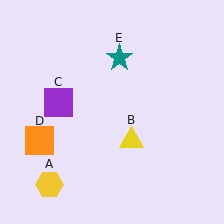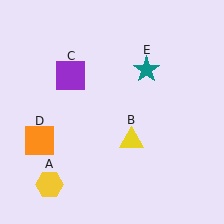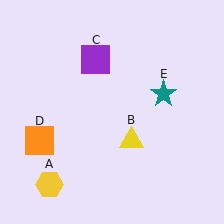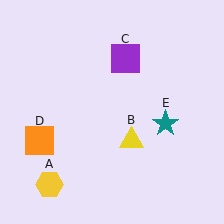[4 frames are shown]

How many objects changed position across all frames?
2 objects changed position: purple square (object C), teal star (object E).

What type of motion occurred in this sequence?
The purple square (object C), teal star (object E) rotated clockwise around the center of the scene.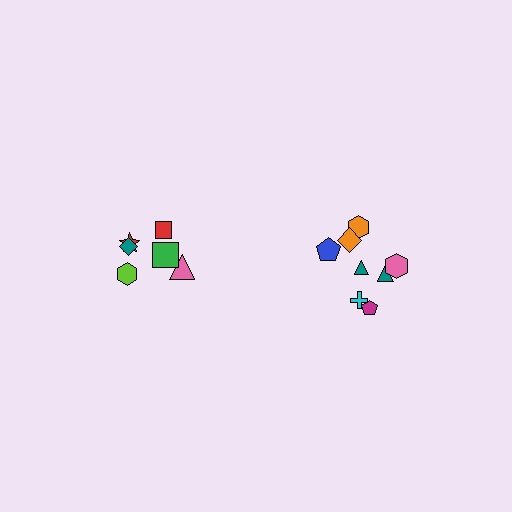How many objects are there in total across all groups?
There are 14 objects.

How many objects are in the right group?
There are 8 objects.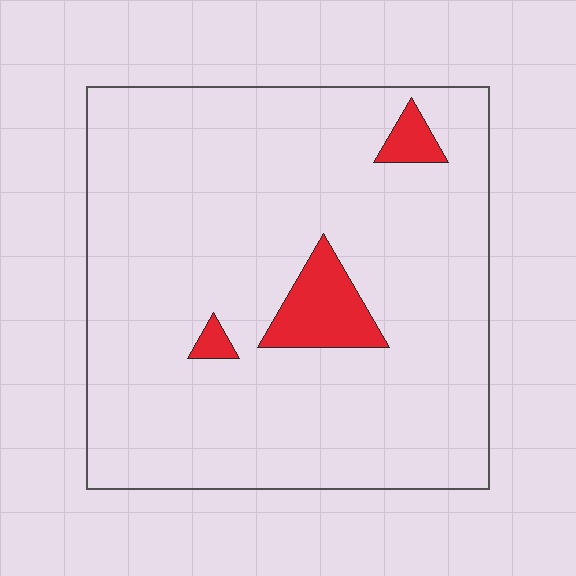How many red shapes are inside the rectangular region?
3.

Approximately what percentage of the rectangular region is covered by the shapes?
Approximately 5%.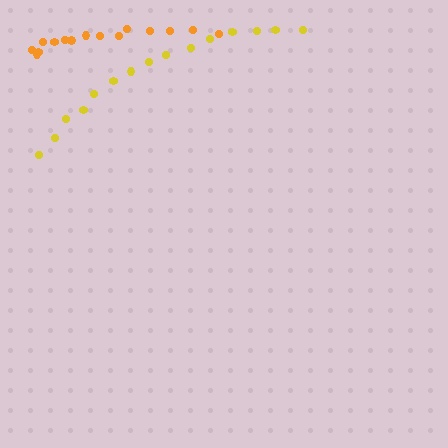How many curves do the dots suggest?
There are 2 distinct paths.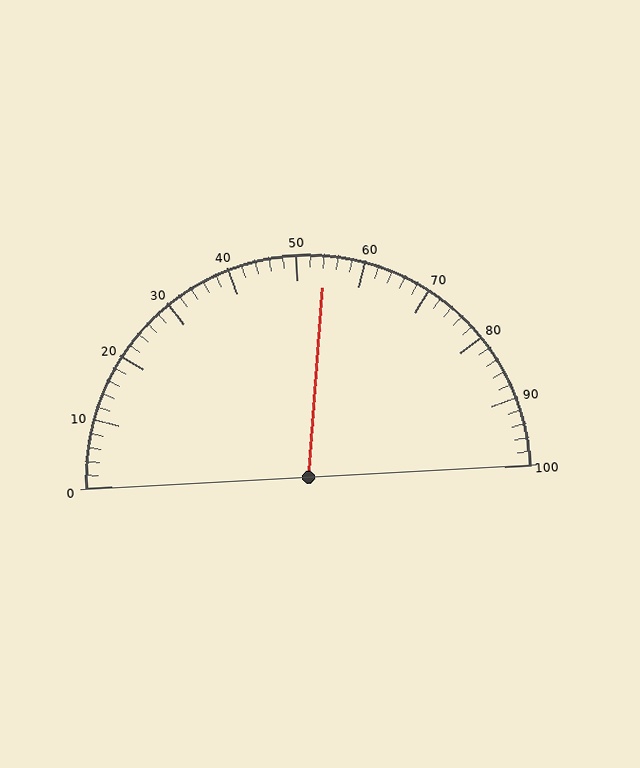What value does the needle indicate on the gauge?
The needle indicates approximately 54.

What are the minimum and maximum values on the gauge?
The gauge ranges from 0 to 100.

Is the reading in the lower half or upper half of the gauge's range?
The reading is in the upper half of the range (0 to 100).